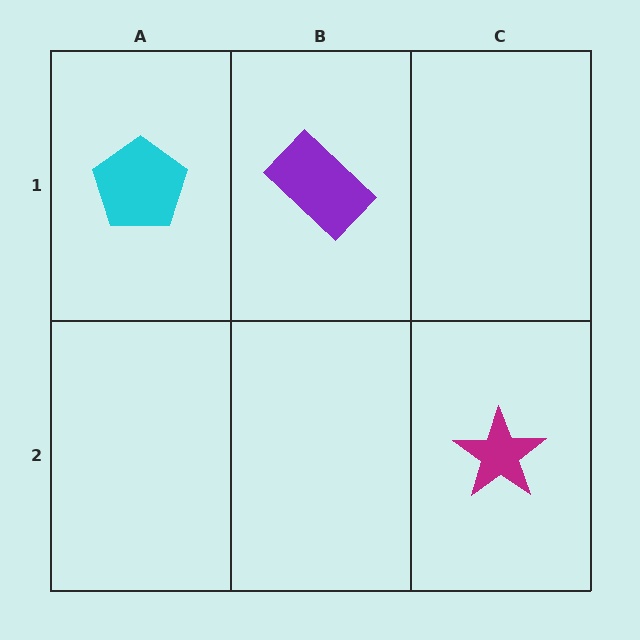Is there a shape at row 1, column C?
No, that cell is empty.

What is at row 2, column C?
A magenta star.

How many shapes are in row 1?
2 shapes.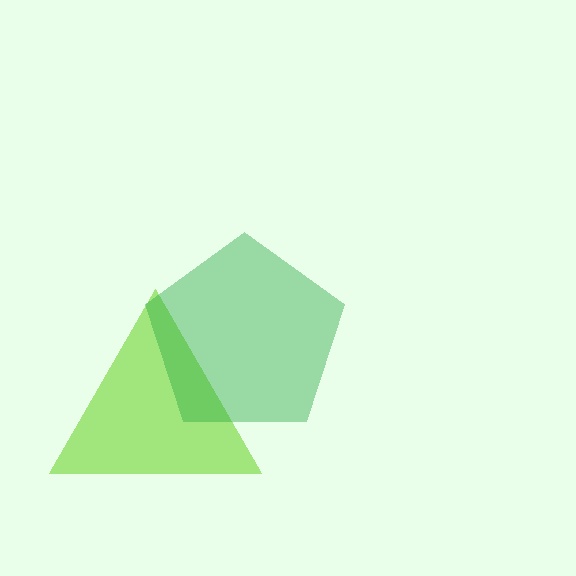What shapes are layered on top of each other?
The layered shapes are: a lime triangle, a green pentagon.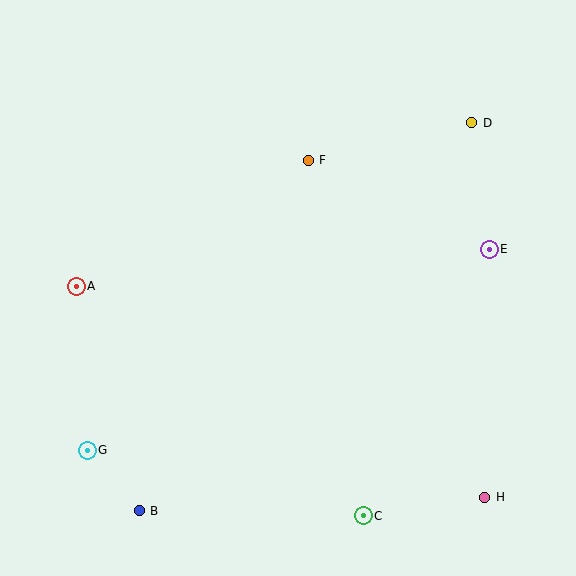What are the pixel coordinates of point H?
Point H is at (485, 497).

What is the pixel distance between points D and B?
The distance between D and B is 511 pixels.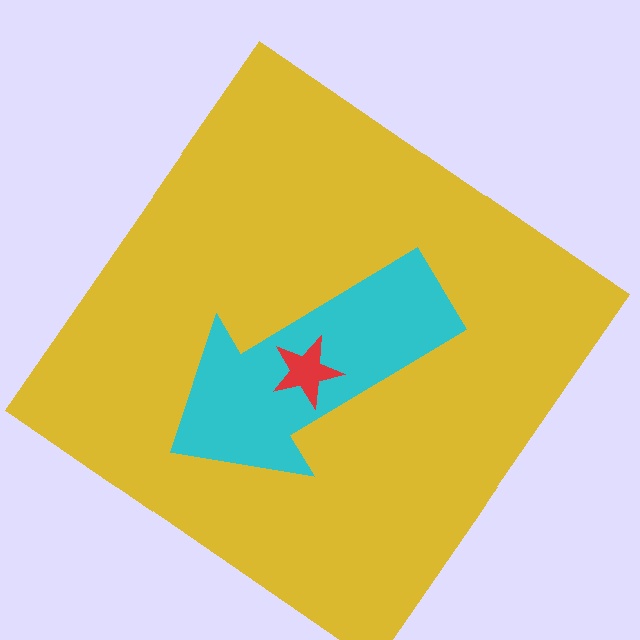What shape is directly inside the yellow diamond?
The cyan arrow.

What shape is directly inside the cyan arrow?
The red star.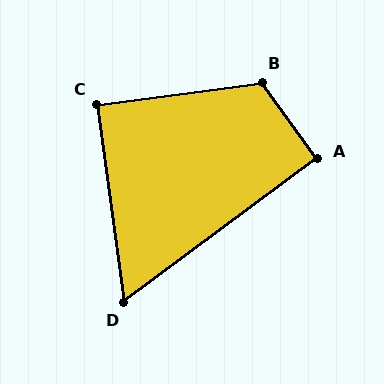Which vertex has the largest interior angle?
B, at approximately 119 degrees.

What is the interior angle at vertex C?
Approximately 90 degrees (approximately right).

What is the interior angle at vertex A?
Approximately 90 degrees (approximately right).